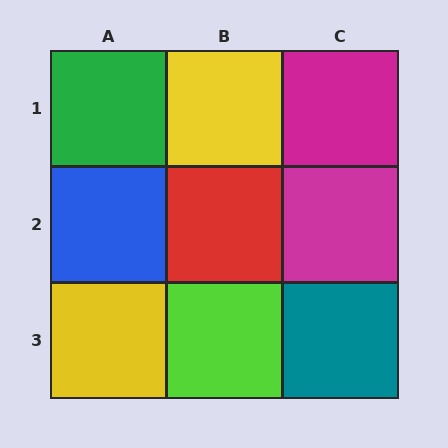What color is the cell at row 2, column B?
Red.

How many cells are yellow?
2 cells are yellow.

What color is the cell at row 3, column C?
Teal.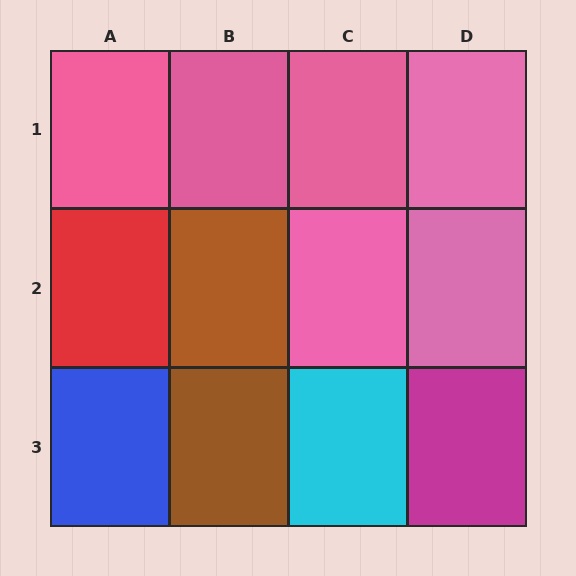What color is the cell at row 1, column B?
Pink.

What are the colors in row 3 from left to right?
Blue, brown, cyan, magenta.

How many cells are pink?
6 cells are pink.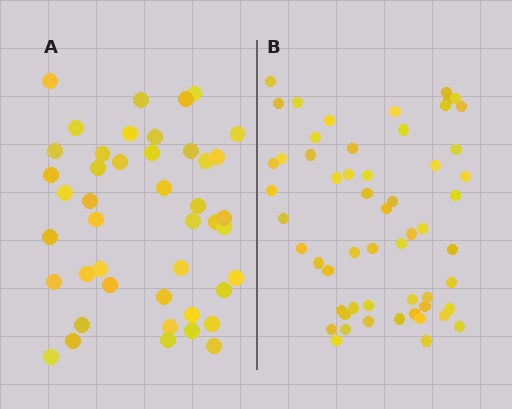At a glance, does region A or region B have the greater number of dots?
Region B (the right region) has more dots.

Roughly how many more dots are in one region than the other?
Region B has roughly 12 or so more dots than region A.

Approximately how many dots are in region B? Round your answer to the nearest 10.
About 60 dots. (The exact count is 56, which rounds to 60.)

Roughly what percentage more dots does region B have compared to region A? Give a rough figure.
About 25% more.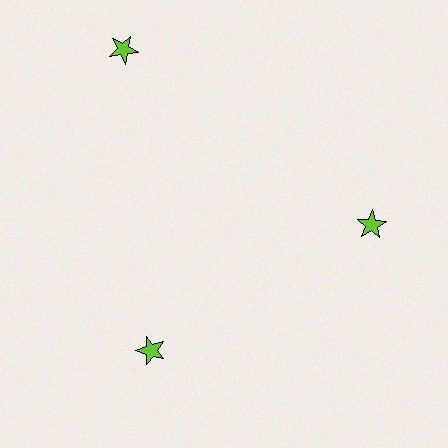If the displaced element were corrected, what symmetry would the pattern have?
It would have 3-fold rotational symmetry — the pattern would map onto itself every 120 degrees.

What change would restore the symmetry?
The symmetry would be restored by moving it inward, back onto the ring so that all 3 stars sit at equal angles and equal distance from the center.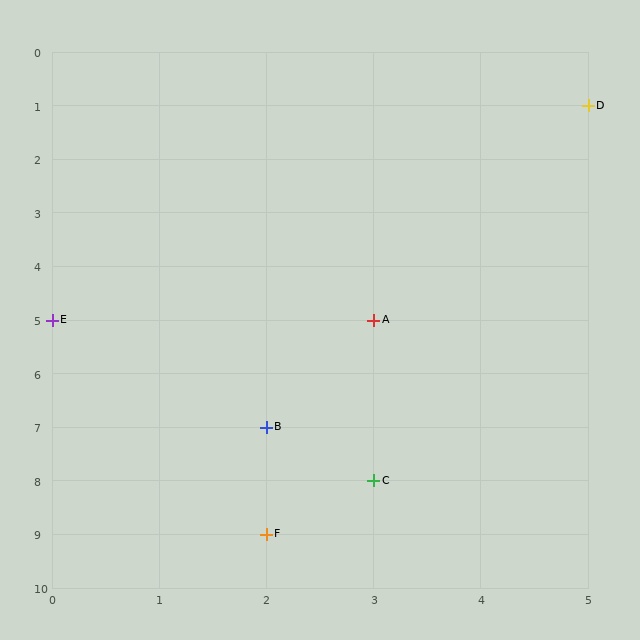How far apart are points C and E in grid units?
Points C and E are 3 columns and 3 rows apart (about 4.2 grid units diagonally).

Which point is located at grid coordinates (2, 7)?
Point B is at (2, 7).